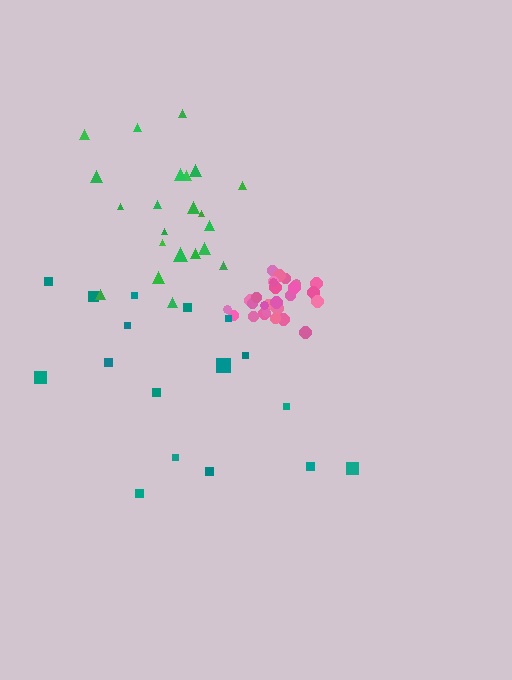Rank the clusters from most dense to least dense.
pink, green, teal.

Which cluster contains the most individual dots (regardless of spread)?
Pink (28).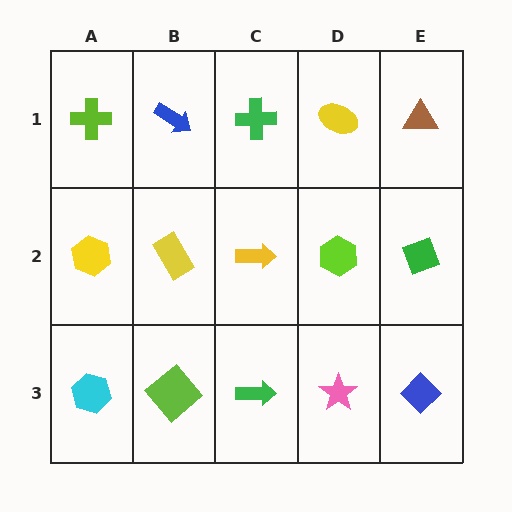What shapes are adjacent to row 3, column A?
A yellow hexagon (row 2, column A), a lime diamond (row 3, column B).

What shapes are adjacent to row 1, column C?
A yellow arrow (row 2, column C), a blue arrow (row 1, column B), a yellow ellipse (row 1, column D).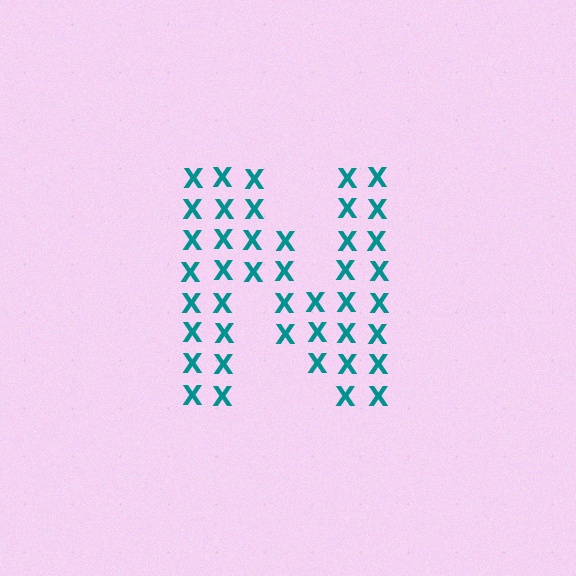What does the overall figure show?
The overall figure shows the letter N.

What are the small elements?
The small elements are letter X's.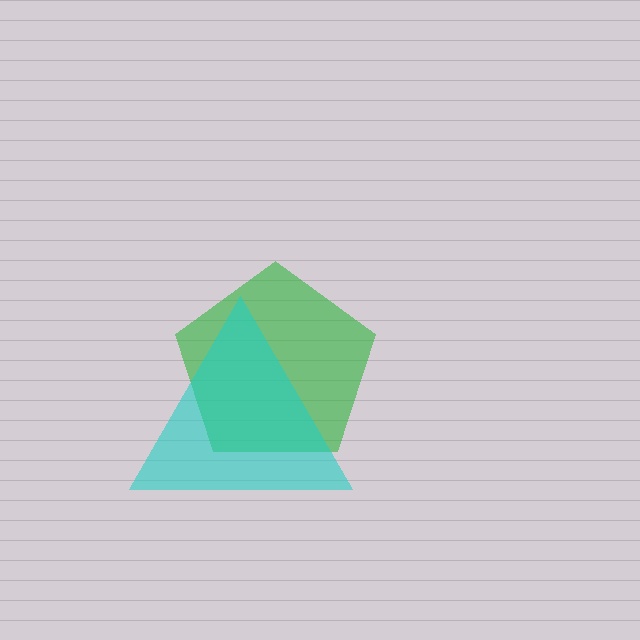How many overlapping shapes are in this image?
There are 2 overlapping shapes in the image.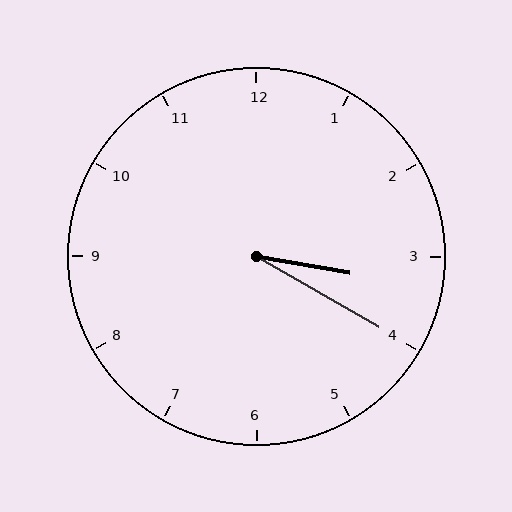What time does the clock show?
3:20.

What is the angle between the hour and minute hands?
Approximately 20 degrees.